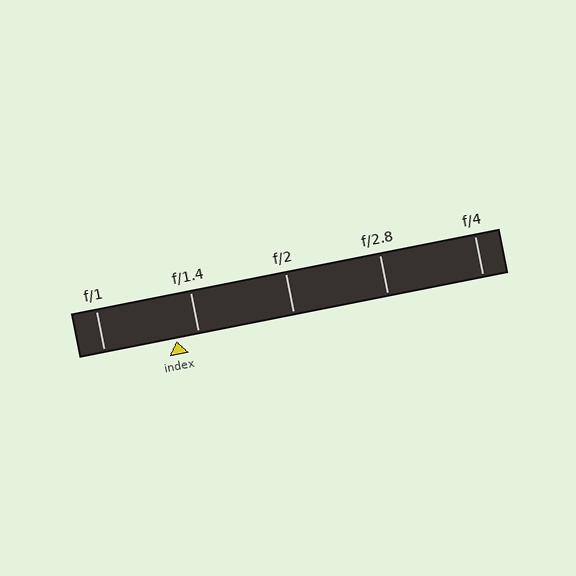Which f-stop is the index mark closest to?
The index mark is closest to f/1.4.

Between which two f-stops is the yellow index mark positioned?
The index mark is between f/1 and f/1.4.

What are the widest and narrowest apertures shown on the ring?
The widest aperture shown is f/1 and the narrowest is f/4.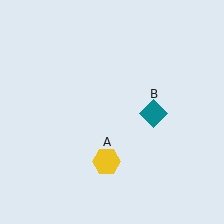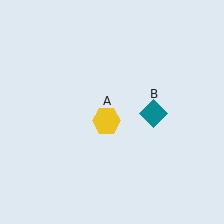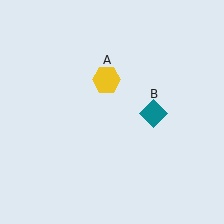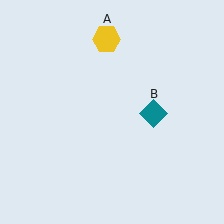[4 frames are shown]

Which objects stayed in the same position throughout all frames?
Teal diamond (object B) remained stationary.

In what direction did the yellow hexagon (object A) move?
The yellow hexagon (object A) moved up.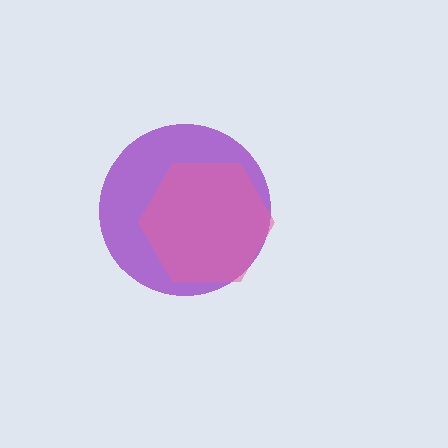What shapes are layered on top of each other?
The layered shapes are: a purple circle, a pink hexagon.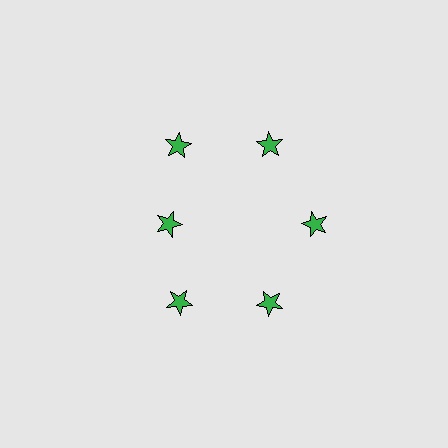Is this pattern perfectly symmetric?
No. The 6 green stars are arranged in a ring, but one element near the 9 o'clock position is pulled inward toward the center, breaking the 6-fold rotational symmetry.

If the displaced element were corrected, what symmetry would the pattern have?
It would have 6-fold rotational symmetry — the pattern would map onto itself every 60 degrees.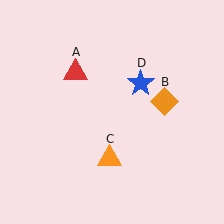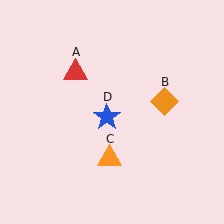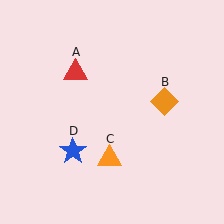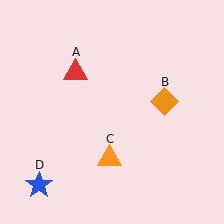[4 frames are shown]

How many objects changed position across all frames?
1 object changed position: blue star (object D).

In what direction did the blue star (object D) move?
The blue star (object D) moved down and to the left.